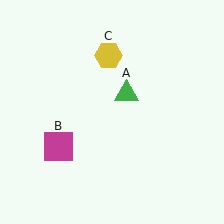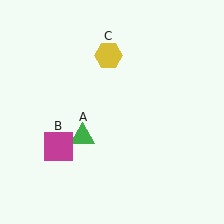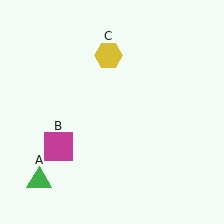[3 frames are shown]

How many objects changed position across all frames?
1 object changed position: green triangle (object A).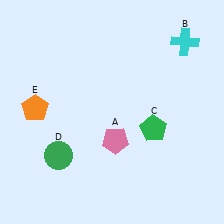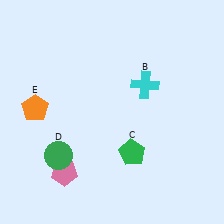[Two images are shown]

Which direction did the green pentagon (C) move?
The green pentagon (C) moved down.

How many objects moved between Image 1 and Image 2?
3 objects moved between the two images.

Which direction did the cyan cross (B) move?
The cyan cross (B) moved down.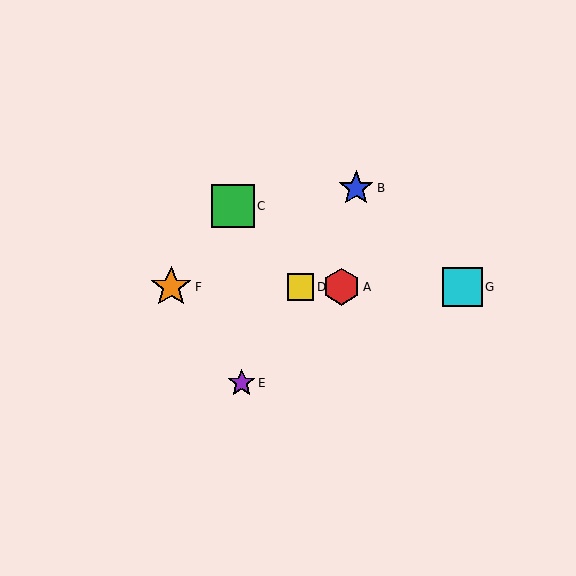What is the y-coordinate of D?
Object D is at y≈287.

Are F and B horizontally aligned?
No, F is at y≈287 and B is at y≈188.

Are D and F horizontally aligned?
Yes, both are at y≈287.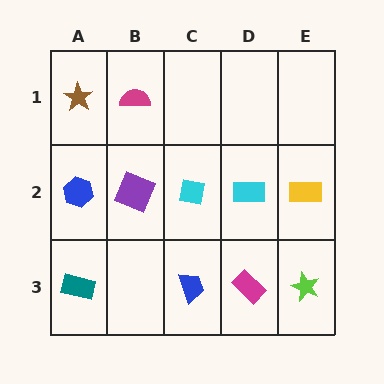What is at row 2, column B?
A purple square.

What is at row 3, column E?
A lime star.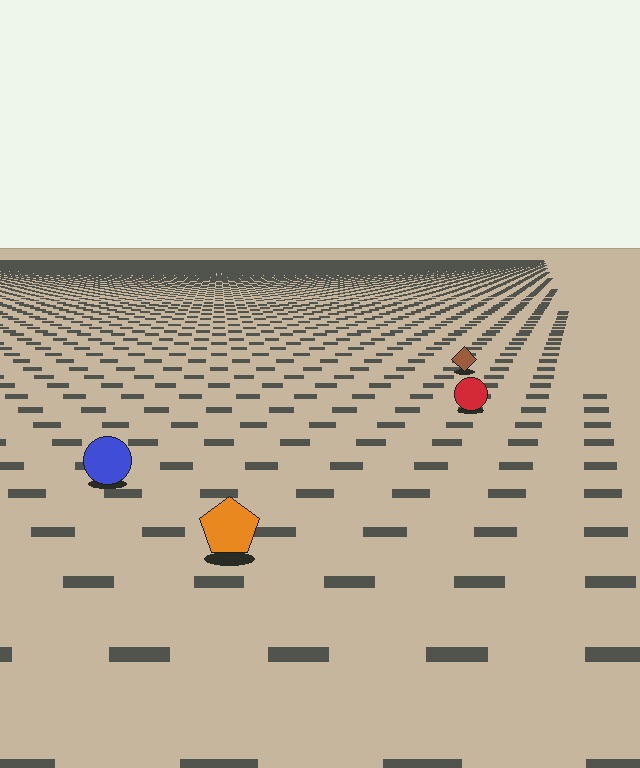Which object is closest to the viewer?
The orange pentagon is closest. The texture marks near it are larger and more spread out.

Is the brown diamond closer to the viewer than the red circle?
No. The red circle is closer — you can tell from the texture gradient: the ground texture is coarser near it.